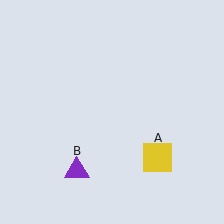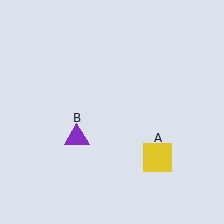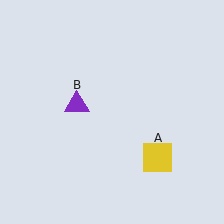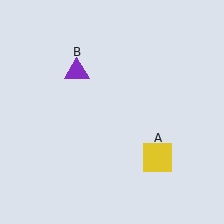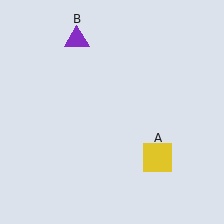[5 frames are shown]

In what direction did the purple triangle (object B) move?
The purple triangle (object B) moved up.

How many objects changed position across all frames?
1 object changed position: purple triangle (object B).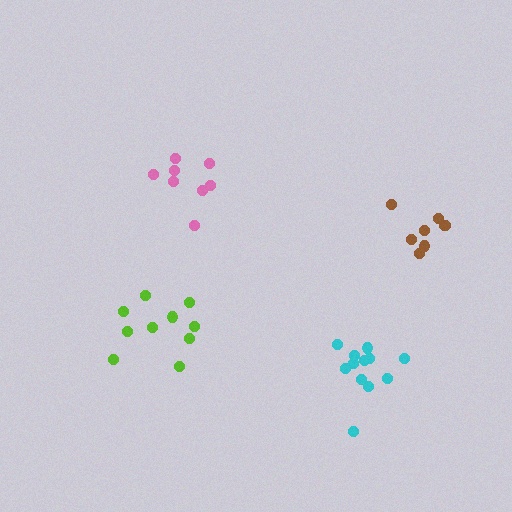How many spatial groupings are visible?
There are 4 spatial groupings.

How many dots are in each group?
Group 1: 8 dots, Group 2: 12 dots, Group 3: 10 dots, Group 4: 8 dots (38 total).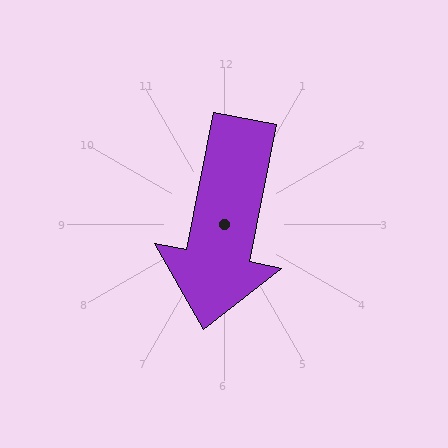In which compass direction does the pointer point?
South.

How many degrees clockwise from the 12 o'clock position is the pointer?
Approximately 191 degrees.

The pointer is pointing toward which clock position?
Roughly 6 o'clock.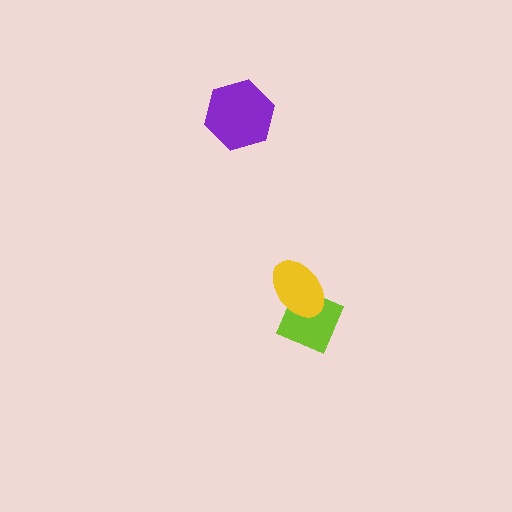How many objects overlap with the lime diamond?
1 object overlaps with the lime diamond.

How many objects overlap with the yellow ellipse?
1 object overlaps with the yellow ellipse.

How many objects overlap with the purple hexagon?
0 objects overlap with the purple hexagon.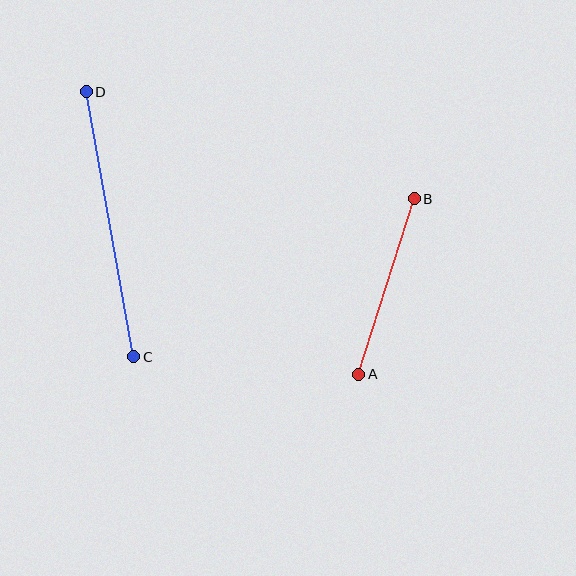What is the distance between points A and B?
The distance is approximately 185 pixels.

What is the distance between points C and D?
The distance is approximately 269 pixels.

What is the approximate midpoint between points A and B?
The midpoint is at approximately (387, 286) pixels.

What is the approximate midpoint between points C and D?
The midpoint is at approximately (110, 224) pixels.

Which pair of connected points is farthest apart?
Points C and D are farthest apart.